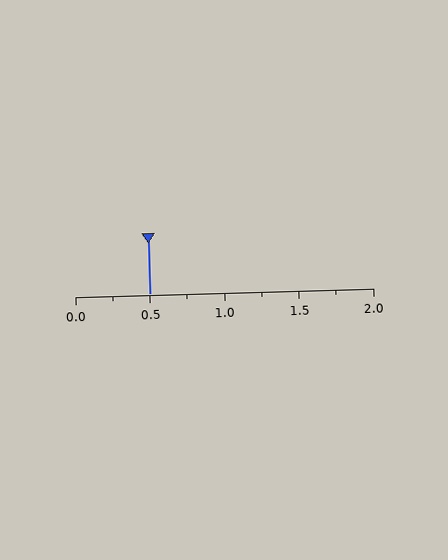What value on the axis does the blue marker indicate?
The marker indicates approximately 0.5.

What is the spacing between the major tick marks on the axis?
The major ticks are spaced 0.5 apart.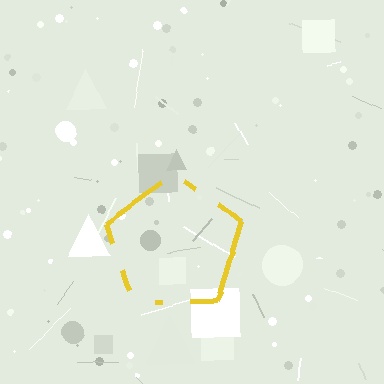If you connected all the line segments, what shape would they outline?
They would outline a pentagon.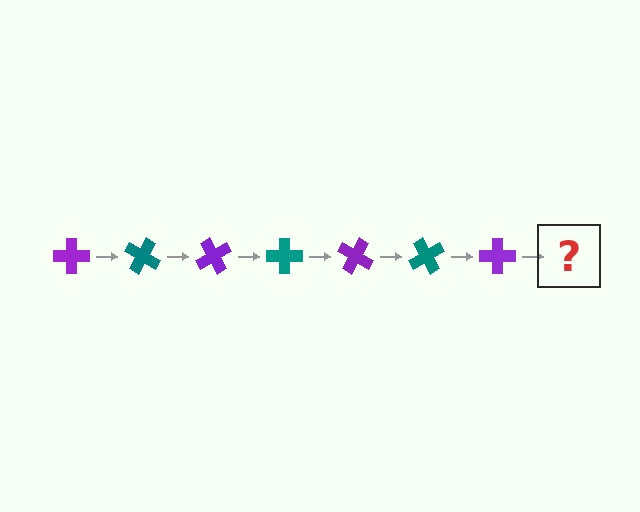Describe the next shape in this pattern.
It should be a teal cross, rotated 210 degrees from the start.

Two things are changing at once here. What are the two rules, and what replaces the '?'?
The two rules are that it rotates 30 degrees each step and the color cycles through purple and teal. The '?' should be a teal cross, rotated 210 degrees from the start.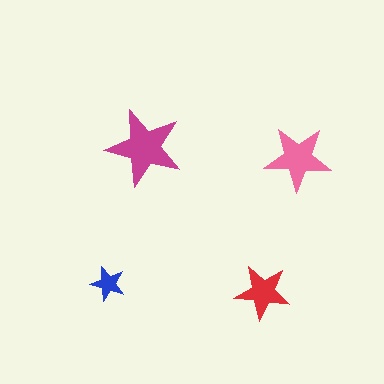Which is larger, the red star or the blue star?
The red one.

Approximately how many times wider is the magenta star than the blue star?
About 2 times wider.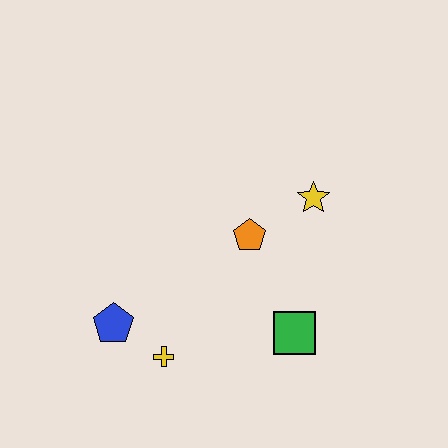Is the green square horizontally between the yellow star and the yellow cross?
Yes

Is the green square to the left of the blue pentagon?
No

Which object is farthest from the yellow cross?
The yellow star is farthest from the yellow cross.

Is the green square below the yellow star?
Yes